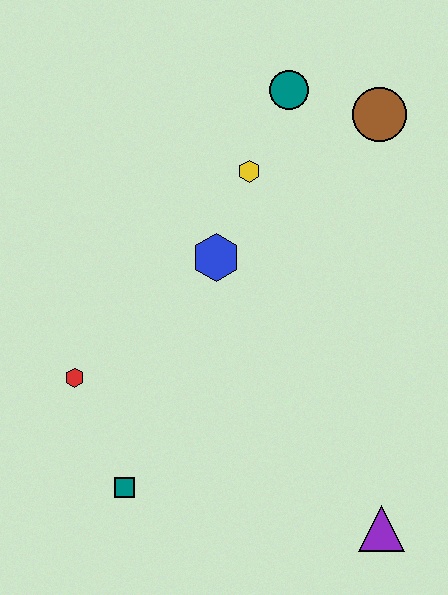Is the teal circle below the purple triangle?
No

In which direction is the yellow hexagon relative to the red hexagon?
The yellow hexagon is above the red hexagon.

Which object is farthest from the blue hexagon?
The purple triangle is farthest from the blue hexagon.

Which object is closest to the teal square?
The red hexagon is closest to the teal square.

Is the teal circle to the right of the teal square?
Yes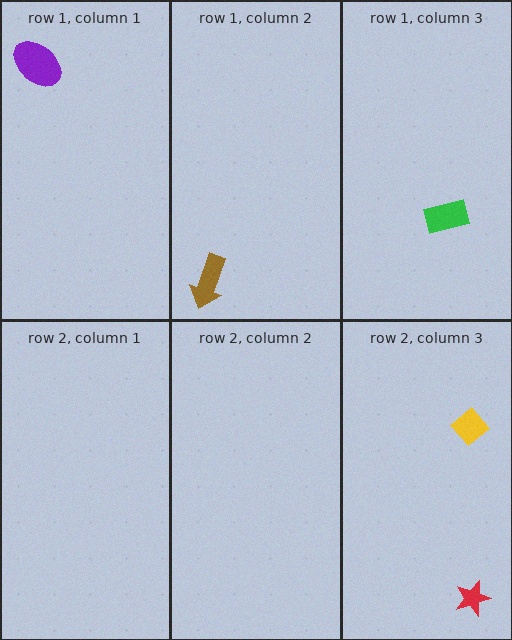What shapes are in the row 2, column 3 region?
The yellow diamond, the red star.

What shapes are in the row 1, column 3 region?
The green rectangle.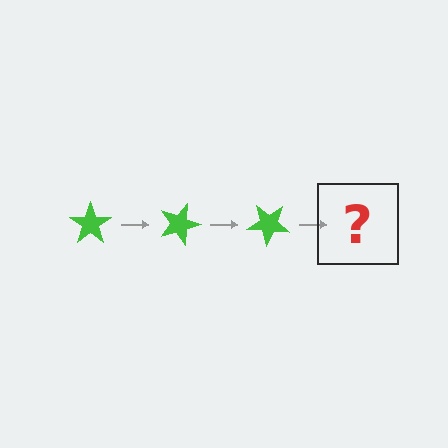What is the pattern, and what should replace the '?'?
The pattern is that the star rotates 20 degrees each step. The '?' should be a green star rotated 60 degrees.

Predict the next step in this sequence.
The next step is a green star rotated 60 degrees.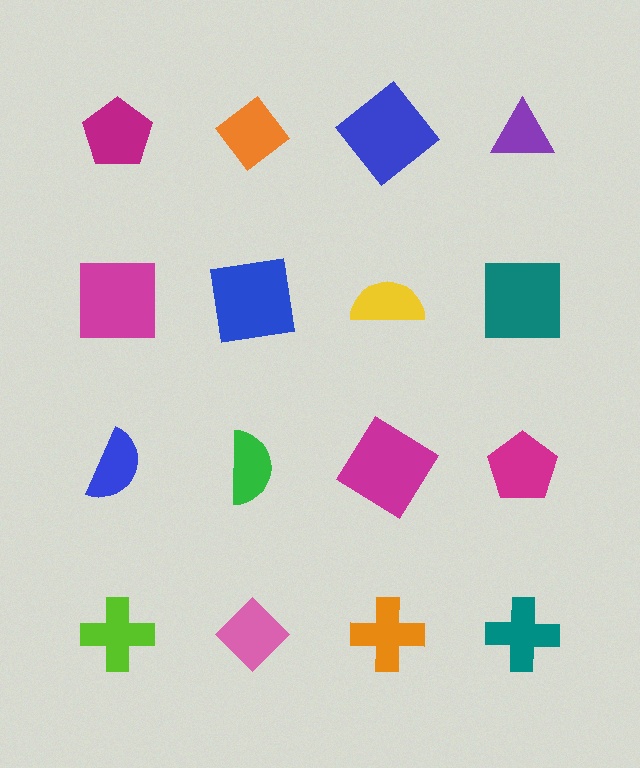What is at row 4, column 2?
A pink diamond.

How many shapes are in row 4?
4 shapes.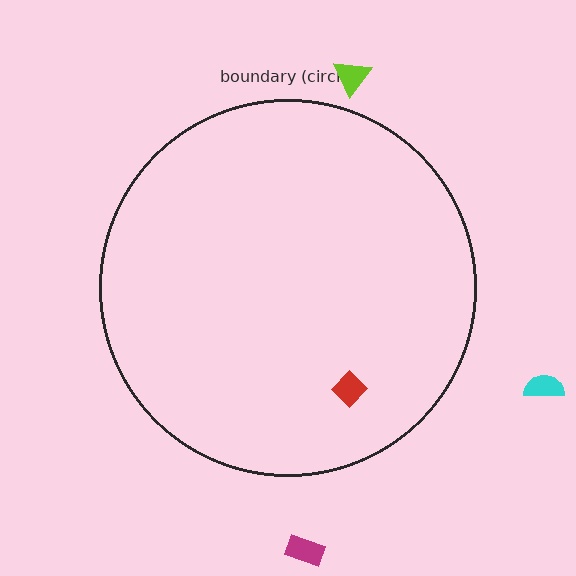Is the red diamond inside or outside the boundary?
Inside.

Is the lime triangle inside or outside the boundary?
Outside.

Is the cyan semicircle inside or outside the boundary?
Outside.